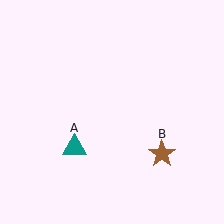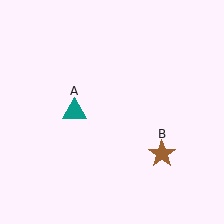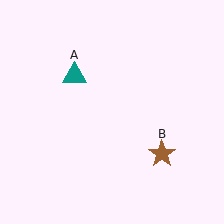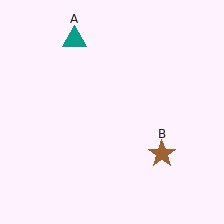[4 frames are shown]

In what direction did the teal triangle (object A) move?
The teal triangle (object A) moved up.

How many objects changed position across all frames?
1 object changed position: teal triangle (object A).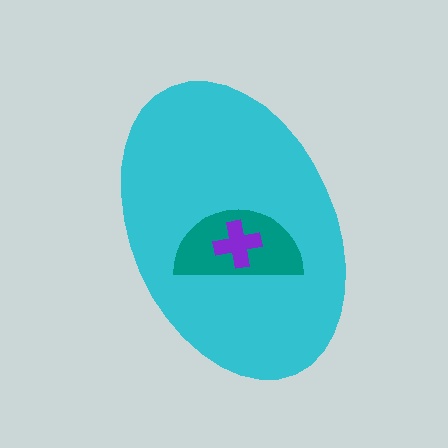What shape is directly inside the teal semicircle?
The purple cross.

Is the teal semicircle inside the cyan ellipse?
Yes.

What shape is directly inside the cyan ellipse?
The teal semicircle.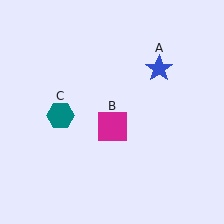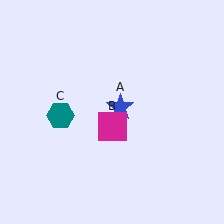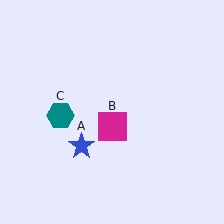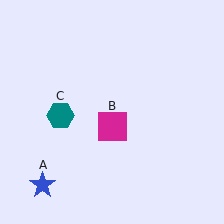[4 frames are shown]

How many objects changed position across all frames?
1 object changed position: blue star (object A).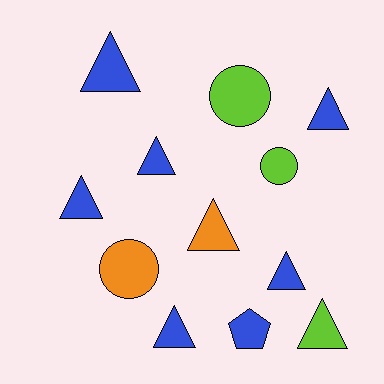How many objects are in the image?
There are 12 objects.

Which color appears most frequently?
Blue, with 7 objects.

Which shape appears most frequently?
Triangle, with 8 objects.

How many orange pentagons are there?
There are no orange pentagons.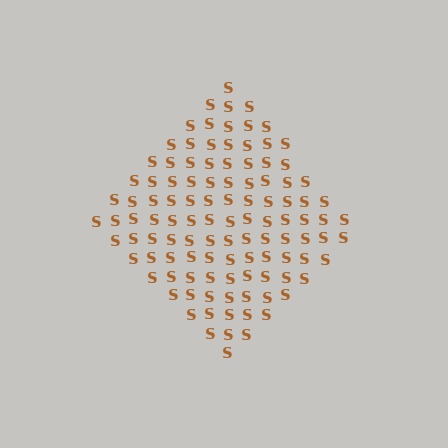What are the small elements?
The small elements are letter S's.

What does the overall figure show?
The overall figure shows a diamond.